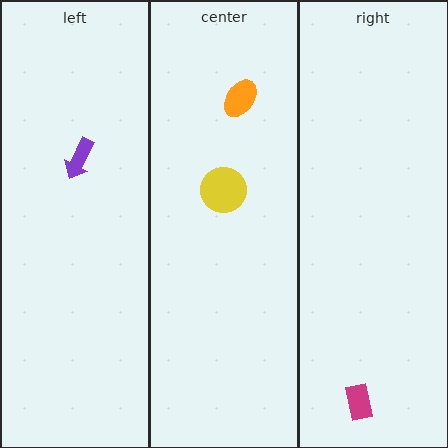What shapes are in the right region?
The magenta rectangle.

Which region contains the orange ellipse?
The center region.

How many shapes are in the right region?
1.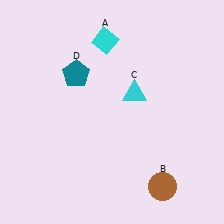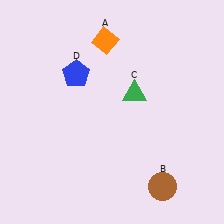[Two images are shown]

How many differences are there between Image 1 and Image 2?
There are 3 differences between the two images.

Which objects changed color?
A changed from cyan to orange. C changed from cyan to green. D changed from teal to blue.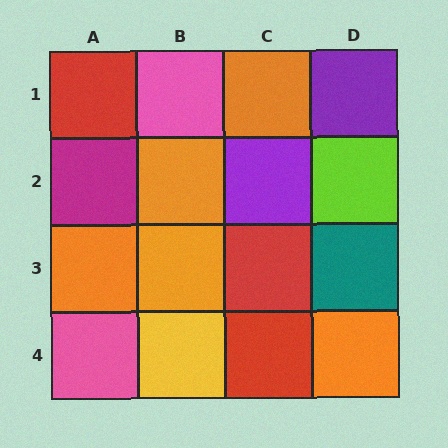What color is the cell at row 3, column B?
Orange.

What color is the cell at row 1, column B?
Pink.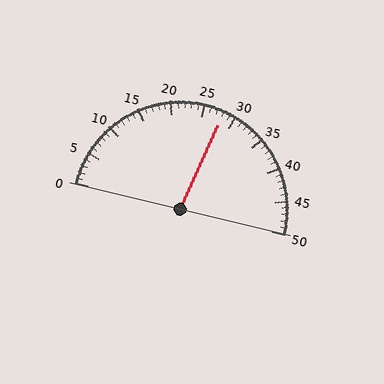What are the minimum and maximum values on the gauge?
The gauge ranges from 0 to 50.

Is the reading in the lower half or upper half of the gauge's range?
The reading is in the upper half of the range (0 to 50).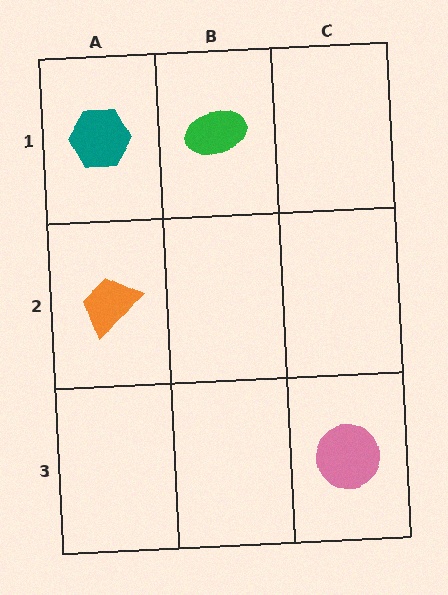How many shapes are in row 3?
1 shape.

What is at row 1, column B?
A green ellipse.